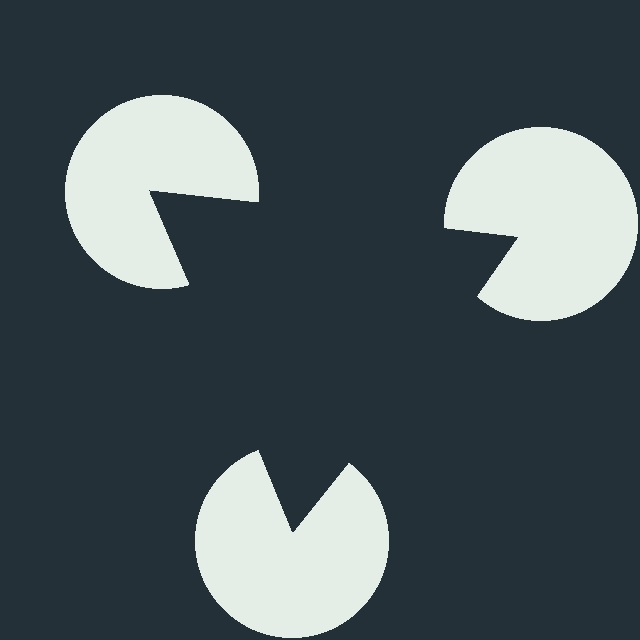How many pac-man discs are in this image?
There are 3 — one at each vertex of the illusory triangle.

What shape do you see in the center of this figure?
An illusory triangle — its edges are inferred from the aligned wedge cuts in the pac-man discs, not physically drawn.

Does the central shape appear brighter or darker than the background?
It typically appears slightly darker than the background, even though no actual brightness change is drawn.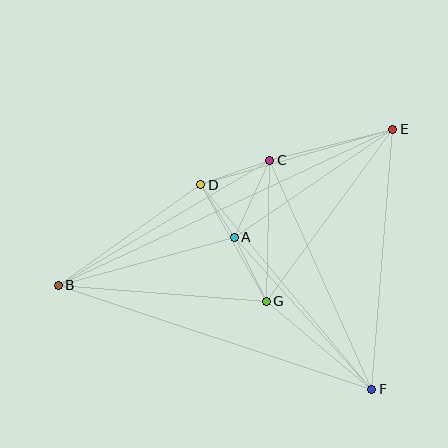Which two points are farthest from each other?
Points B and E are farthest from each other.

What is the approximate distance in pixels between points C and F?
The distance between C and F is approximately 251 pixels.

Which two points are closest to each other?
Points A and D are closest to each other.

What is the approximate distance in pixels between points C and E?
The distance between C and E is approximately 127 pixels.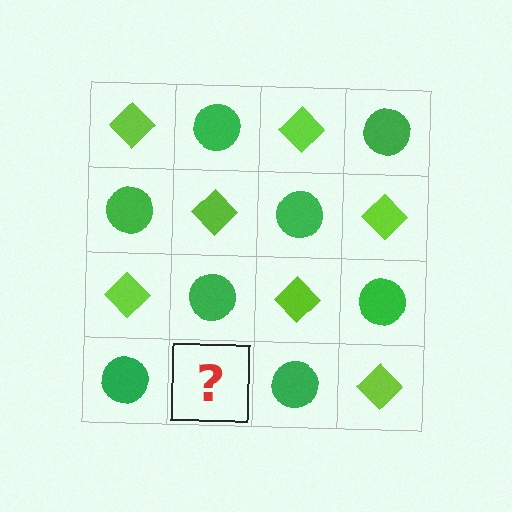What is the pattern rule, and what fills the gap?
The rule is that it alternates lime diamond and green circle in a checkerboard pattern. The gap should be filled with a lime diamond.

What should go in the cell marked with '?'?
The missing cell should contain a lime diamond.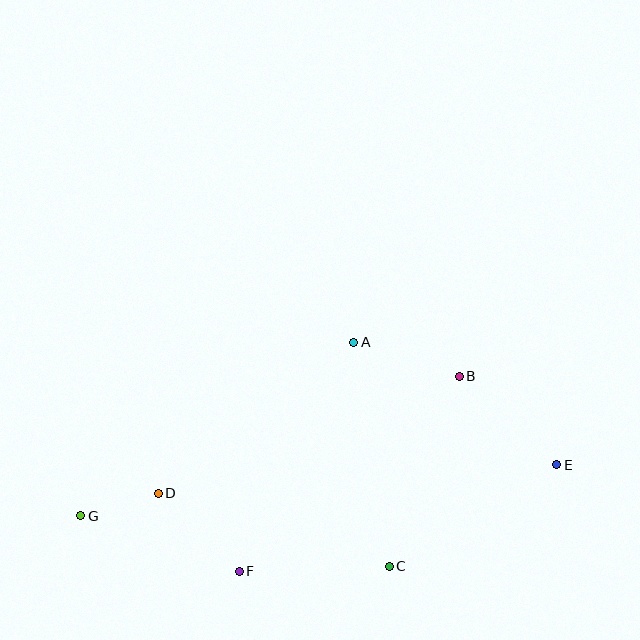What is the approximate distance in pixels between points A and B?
The distance between A and B is approximately 111 pixels.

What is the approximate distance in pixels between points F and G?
The distance between F and G is approximately 168 pixels.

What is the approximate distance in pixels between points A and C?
The distance between A and C is approximately 227 pixels.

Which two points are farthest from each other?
Points E and G are farthest from each other.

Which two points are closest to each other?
Points D and G are closest to each other.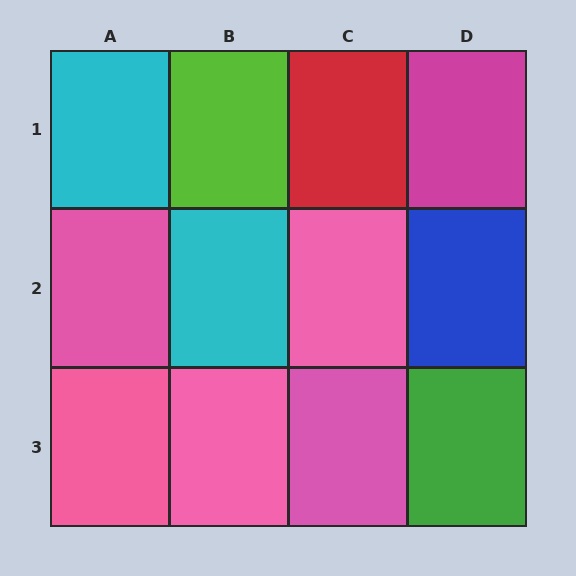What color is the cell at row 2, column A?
Pink.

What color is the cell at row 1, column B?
Lime.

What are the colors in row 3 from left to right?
Pink, pink, pink, green.